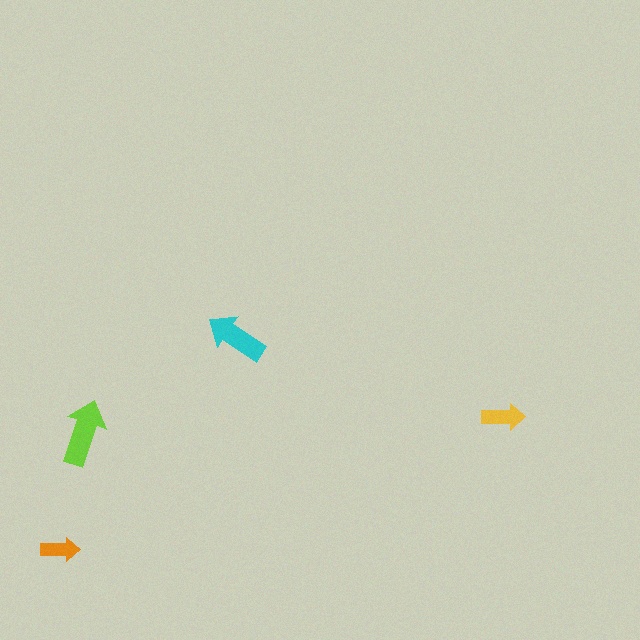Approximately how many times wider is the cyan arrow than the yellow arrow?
About 1.5 times wider.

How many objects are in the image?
There are 4 objects in the image.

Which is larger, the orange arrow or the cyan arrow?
The cyan one.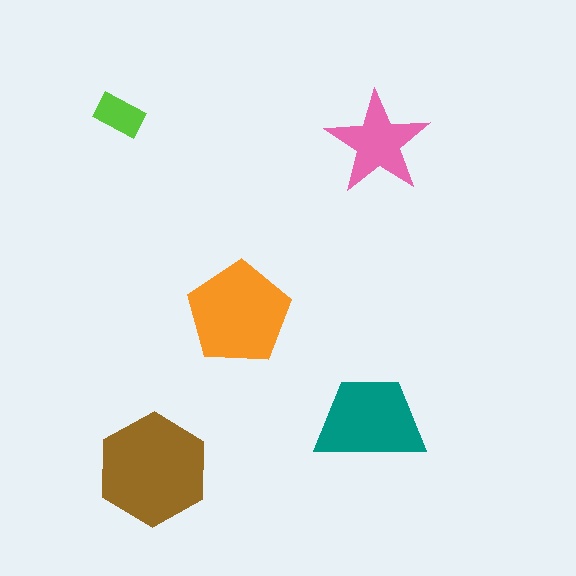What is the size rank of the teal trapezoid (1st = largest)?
3rd.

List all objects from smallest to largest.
The lime rectangle, the pink star, the teal trapezoid, the orange pentagon, the brown hexagon.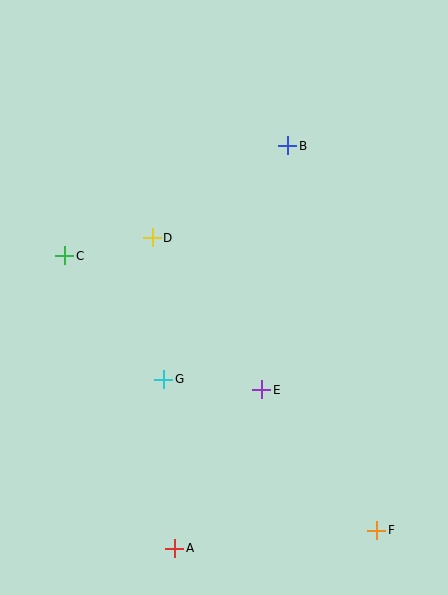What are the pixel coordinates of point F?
Point F is at (377, 530).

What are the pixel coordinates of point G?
Point G is at (164, 379).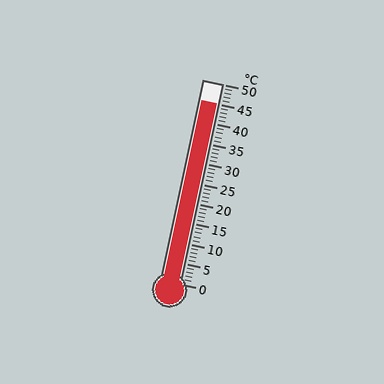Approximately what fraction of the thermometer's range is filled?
The thermometer is filled to approximately 90% of its range.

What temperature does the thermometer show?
The thermometer shows approximately 45°C.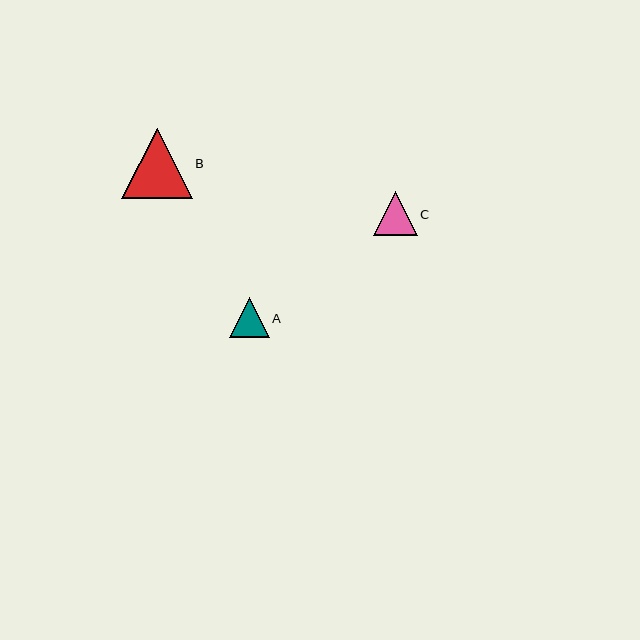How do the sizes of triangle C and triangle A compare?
Triangle C and triangle A are approximately the same size.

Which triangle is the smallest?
Triangle A is the smallest with a size of approximately 40 pixels.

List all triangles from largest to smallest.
From largest to smallest: B, C, A.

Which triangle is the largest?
Triangle B is the largest with a size of approximately 71 pixels.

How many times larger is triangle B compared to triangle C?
Triangle B is approximately 1.6 times the size of triangle C.